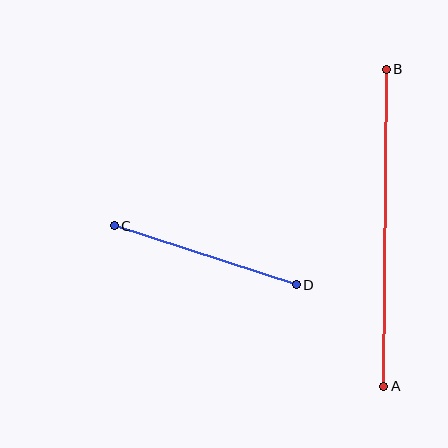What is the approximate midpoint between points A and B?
The midpoint is at approximately (385, 228) pixels.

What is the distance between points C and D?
The distance is approximately 191 pixels.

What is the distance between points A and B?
The distance is approximately 317 pixels.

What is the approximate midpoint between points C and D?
The midpoint is at approximately (205, 255) pixels.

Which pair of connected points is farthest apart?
Points A and B are farthest apart.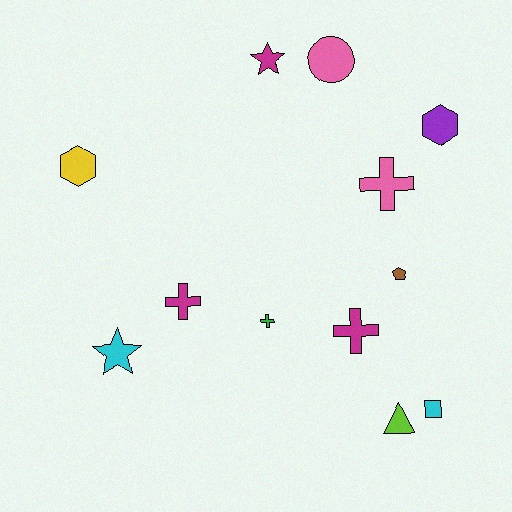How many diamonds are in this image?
There are no diamonds.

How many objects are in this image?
There are 12 objects.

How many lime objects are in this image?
There is 1 lime object.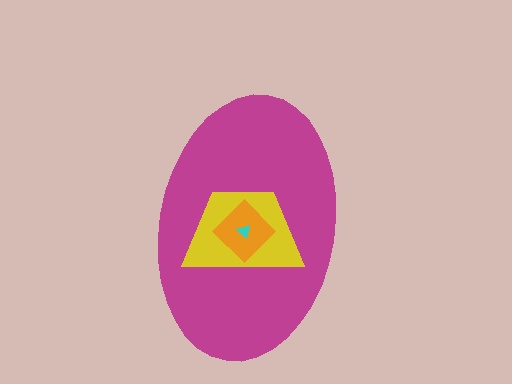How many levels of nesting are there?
4.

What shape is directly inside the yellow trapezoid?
The orange diamond.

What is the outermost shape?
The magenta ellipse.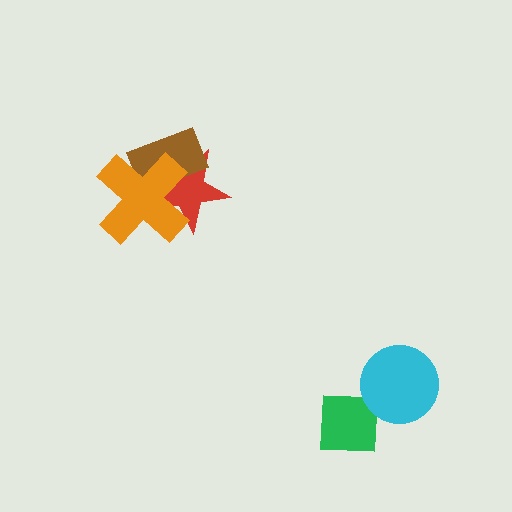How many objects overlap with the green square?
0 objects overlap with the green square.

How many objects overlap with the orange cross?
2 objects overlap with the orange cross.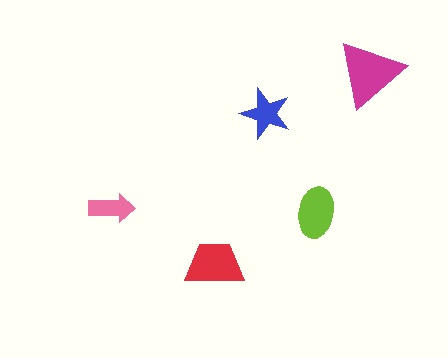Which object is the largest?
The magenta triangle.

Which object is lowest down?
The red trapezoid is bottommost.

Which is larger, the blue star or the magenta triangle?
The magenta triangle.